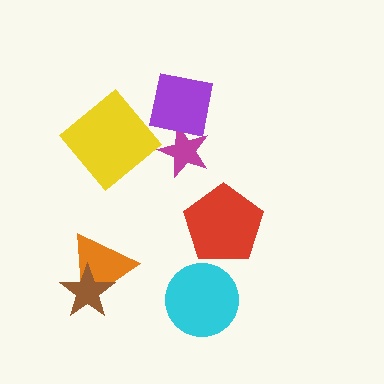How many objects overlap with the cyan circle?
0 objects overlap with the cyan circle.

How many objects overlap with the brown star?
1 object overlaps with the brown star.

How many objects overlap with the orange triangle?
1 object overlaps with the orange triangle.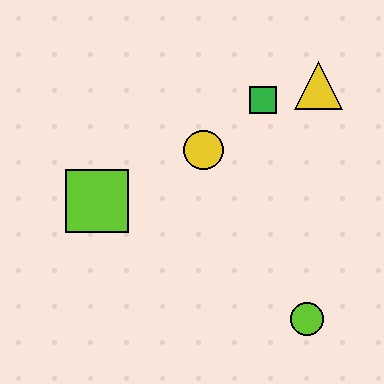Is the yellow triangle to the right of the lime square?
Yes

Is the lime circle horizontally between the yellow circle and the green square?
No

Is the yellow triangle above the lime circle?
Yes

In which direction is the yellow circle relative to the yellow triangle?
The yellow circle is to the left of the yellow triangle.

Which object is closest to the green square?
The yellow triangle is closest to the green square.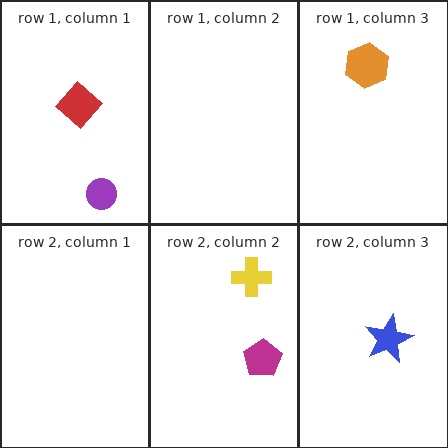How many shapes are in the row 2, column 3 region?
1.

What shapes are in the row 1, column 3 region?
The orange hexagon.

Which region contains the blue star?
The row 2, column 3 region.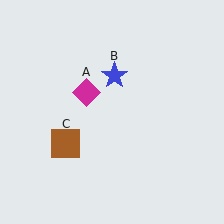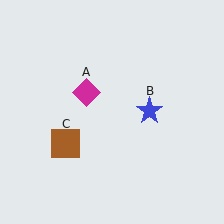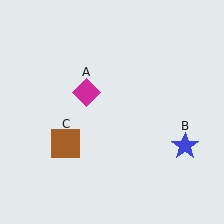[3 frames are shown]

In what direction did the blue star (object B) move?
The blue star (object B) moved down and to the right.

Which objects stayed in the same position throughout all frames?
Magenta diamond (object A) and brown square (object C) remained stationary.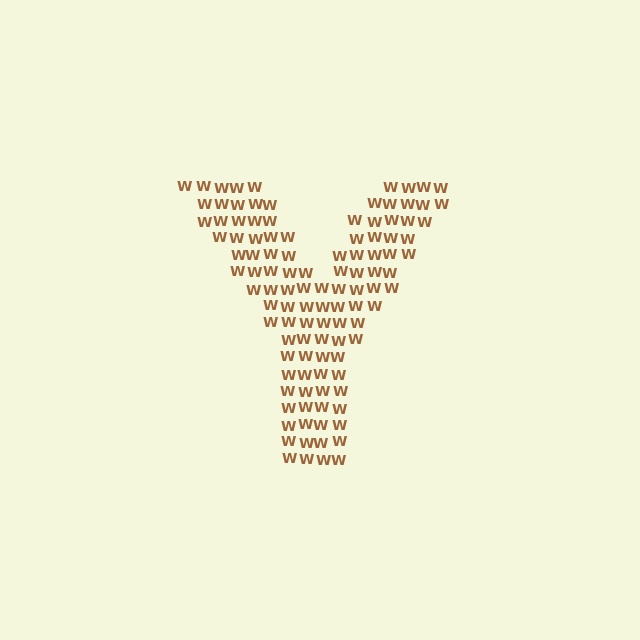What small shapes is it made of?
It is made of small letter W's.